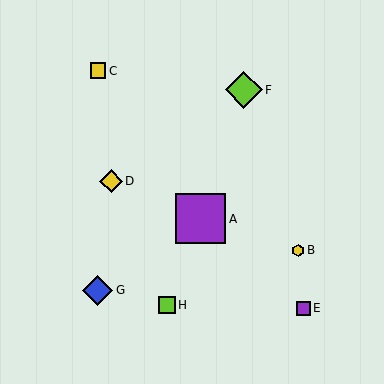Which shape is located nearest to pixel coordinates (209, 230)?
The purple square (labeled A) at (201, 219) is nearest to that location.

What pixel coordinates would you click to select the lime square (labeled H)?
Click at (167, 305) to select the lime square H.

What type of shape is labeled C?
Shape C is a yellow square.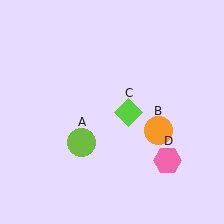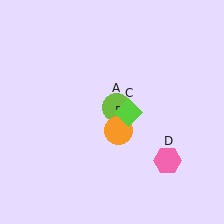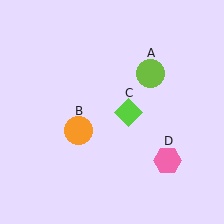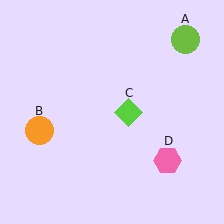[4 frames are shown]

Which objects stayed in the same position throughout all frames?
Lime diamond (object C) and pink hexagon (object D) remained stationary.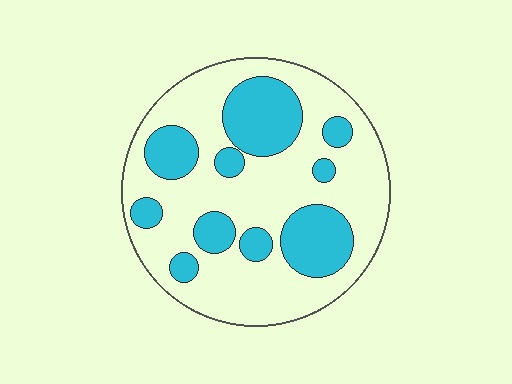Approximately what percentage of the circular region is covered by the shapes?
Approximately 30%.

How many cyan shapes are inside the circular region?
10.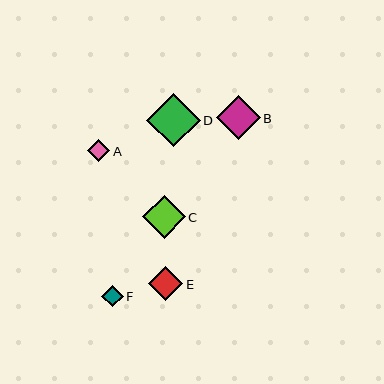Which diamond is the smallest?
Diamond F is the smallest with a size of approximately 22 pixels.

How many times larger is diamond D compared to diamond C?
Diamond D is approximately 1.3 times the size of diamond C.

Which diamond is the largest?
Diamond D is the largest with a size of approximately 54 pixels.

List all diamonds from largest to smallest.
From largest to smallest: D, B, C, E, A, F.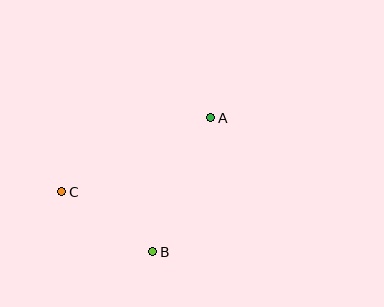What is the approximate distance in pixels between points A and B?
The distance between A and B is approximately 146 pixels.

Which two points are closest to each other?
Points B and C are closest to each other.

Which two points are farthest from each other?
Points A and C are farthest from each other.